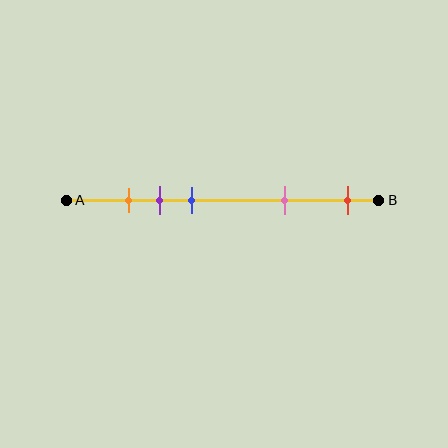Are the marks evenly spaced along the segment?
No, the marks are not evenly spaced.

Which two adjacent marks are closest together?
The orange and purple marks are the closest adjacent pair.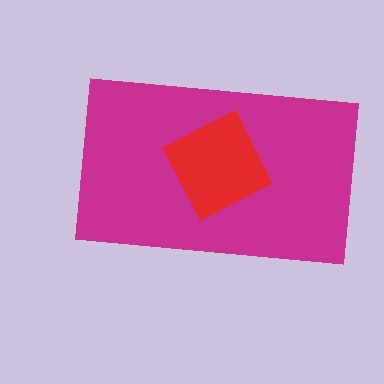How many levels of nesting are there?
2.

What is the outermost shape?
The magenta rectangle.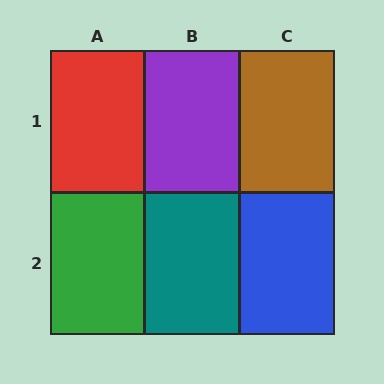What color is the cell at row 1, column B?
Purple.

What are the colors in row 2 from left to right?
Green, teal, blue.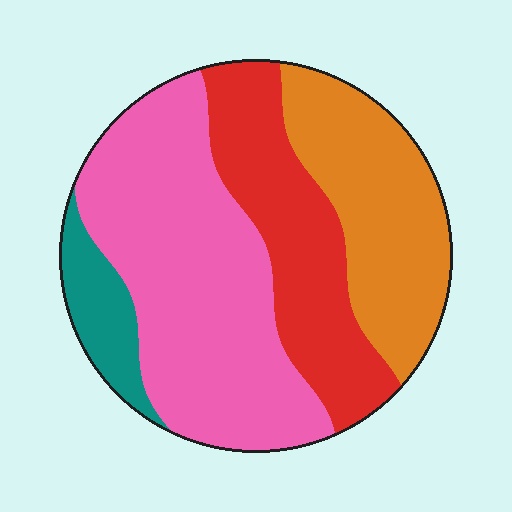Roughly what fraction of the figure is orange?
Orange covers about 25% of the figure.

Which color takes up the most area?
Pink, at roughly 45%.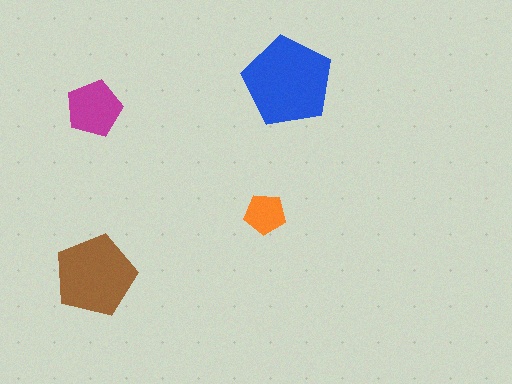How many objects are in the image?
There are 4 objects in the image.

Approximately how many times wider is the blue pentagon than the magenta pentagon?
About 1.5 times wider.